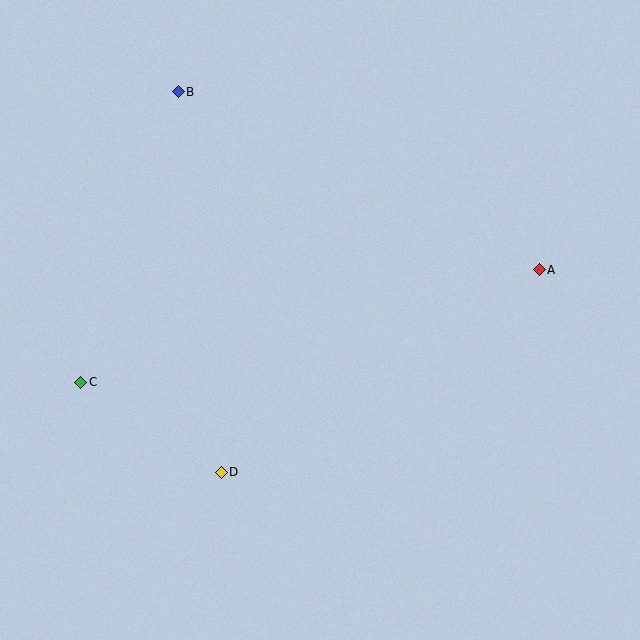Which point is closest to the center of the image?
Point D at (221, 472) is closest to the center.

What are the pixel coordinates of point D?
Point D is at (221, 472).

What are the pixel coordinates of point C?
Point C is at (81, 382).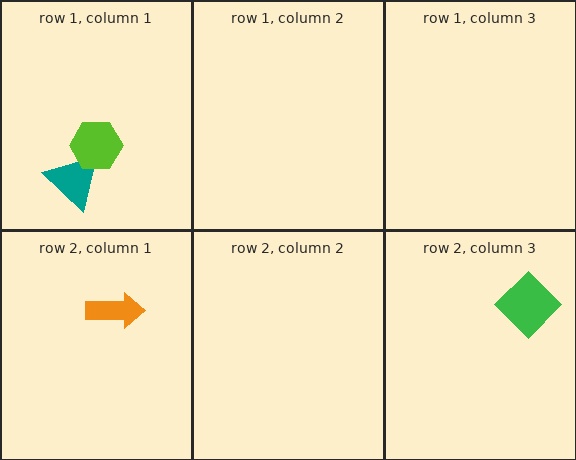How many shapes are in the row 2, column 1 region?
1.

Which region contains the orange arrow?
The row 2, column 1 region.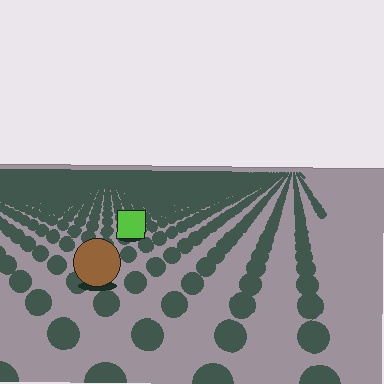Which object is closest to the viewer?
The brown circle is closest. The texture marks near it are larger and more spread out.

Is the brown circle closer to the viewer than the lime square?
Yes. The brown circle is closer — you can tell from the texture gradient: the ground texture is coarser near it.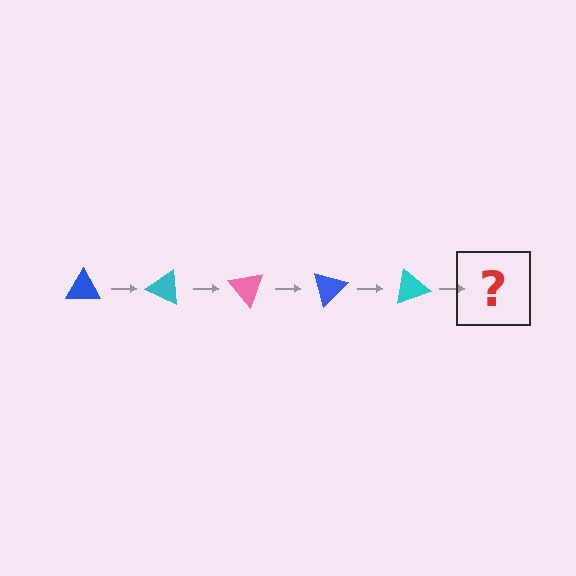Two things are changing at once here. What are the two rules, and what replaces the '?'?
The two rules are that it rotates 25 degrees each step and the color cycles through blue, cyan, and pink. The '?' should be a pink triangle, rotated 125 degrees from the start.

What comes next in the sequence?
The next element should be a pink triangle, rotated 125 degrees from the start.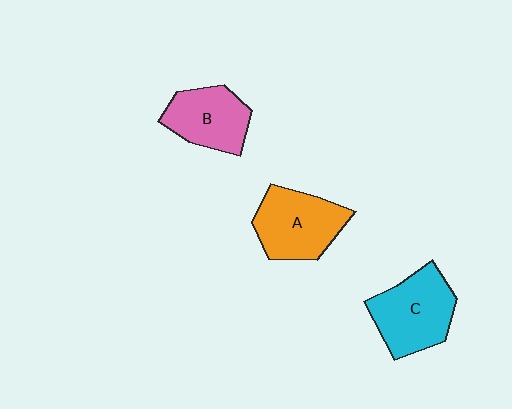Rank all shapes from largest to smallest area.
From largest to smallest: C (cyan), A (orange), B (pink).